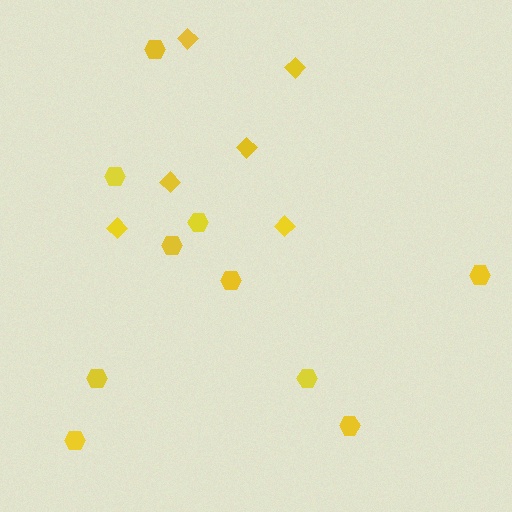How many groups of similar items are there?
There are 2 groups: one group of hexagons (10) and one group of diamonds (6).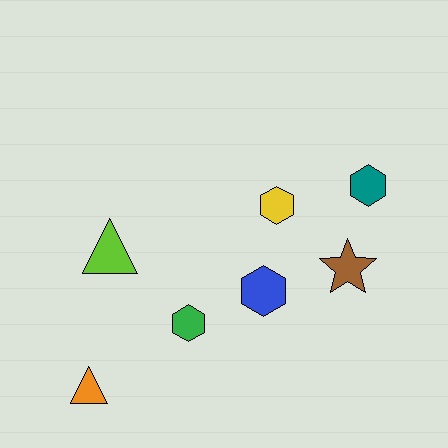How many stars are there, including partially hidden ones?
There is 1 star.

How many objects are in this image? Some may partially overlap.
There are 7 objects.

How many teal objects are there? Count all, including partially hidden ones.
There is 1 teal object.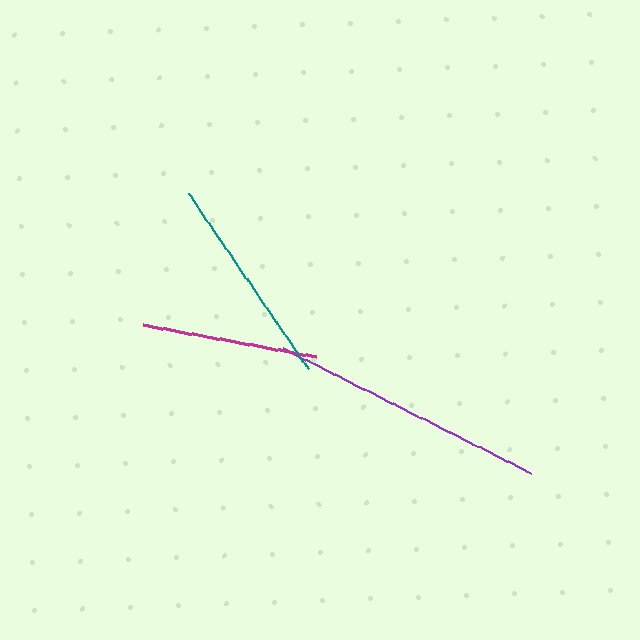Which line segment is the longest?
The purple line is the longest at approximately 277 pixels.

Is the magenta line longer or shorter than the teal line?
The teal line is longer than the magenta line.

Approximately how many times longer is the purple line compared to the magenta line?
The purple line is approximately 1.6 times the length of the magenta line.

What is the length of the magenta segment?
The magenta segment is approximately 177 pixels long.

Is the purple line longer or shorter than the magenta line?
The purple line is longer than the magenta line.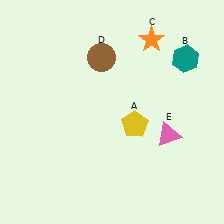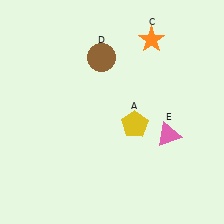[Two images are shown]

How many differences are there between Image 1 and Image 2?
There is 1 difference between the two images.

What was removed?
The teal hexagon (B) was removed in Image 2.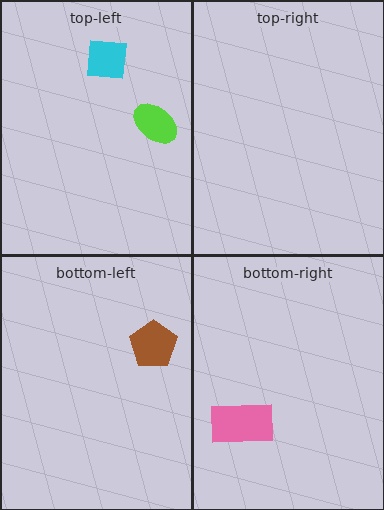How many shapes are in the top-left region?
2.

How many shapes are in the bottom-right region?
1.